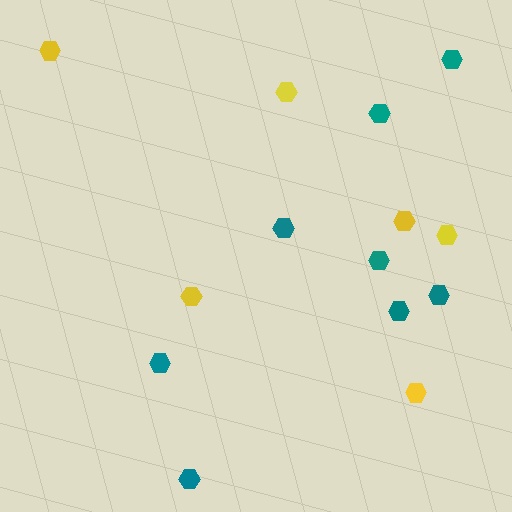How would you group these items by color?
There are 2 groups: one group of yellow hexagons (6) and one group of teal hexagons (8).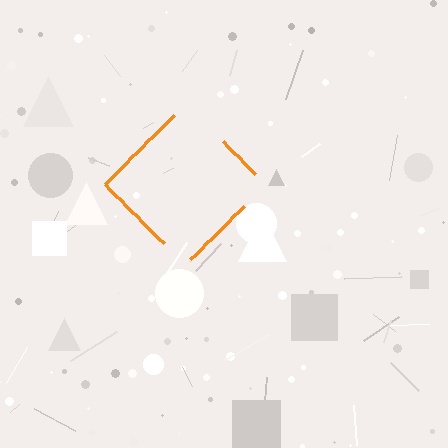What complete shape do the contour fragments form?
The contour fragments form a diamond.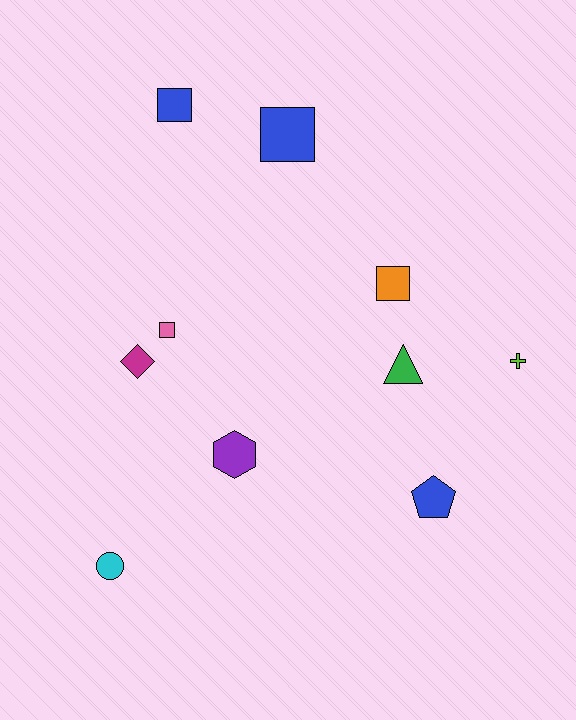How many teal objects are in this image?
There are no teal objects.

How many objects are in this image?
There are 10 objects.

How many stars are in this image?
There are no stars.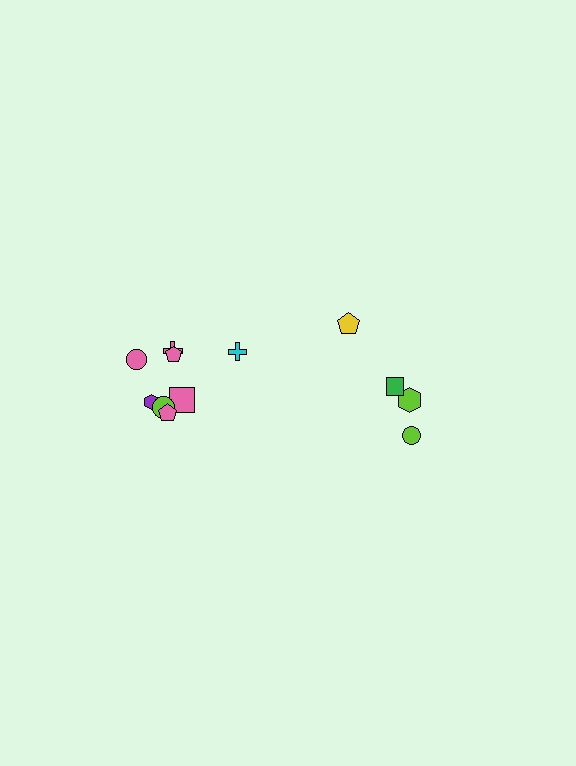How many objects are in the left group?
There are 8 objects.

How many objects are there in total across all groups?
There are 12 objects.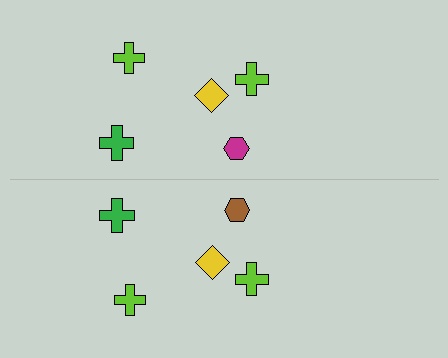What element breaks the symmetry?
The brown hexagon on the bottom side breaks the symmetry — its mirror counterpart is magenta.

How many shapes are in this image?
There are 10 shapes in this image.